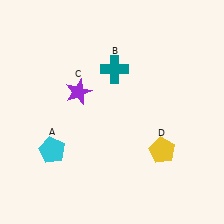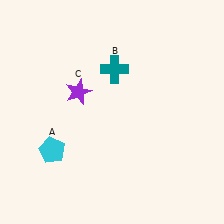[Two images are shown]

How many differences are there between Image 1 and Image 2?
There is 1 difference between the two images.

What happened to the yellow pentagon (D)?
The yellow pentagon (D) was removed in Image 2. It was in the bottom-right area of Image 1.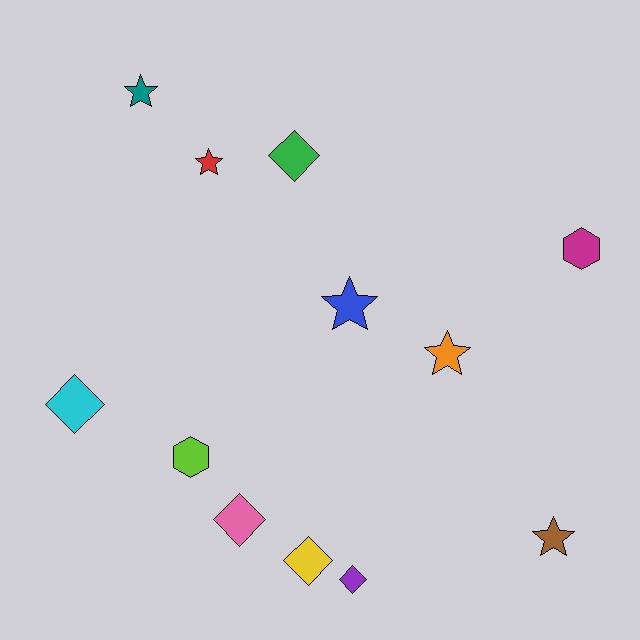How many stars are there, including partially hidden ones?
There are 5 stars.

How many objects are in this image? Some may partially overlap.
There are 12 objects.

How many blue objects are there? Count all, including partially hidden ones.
There is 1 blue object.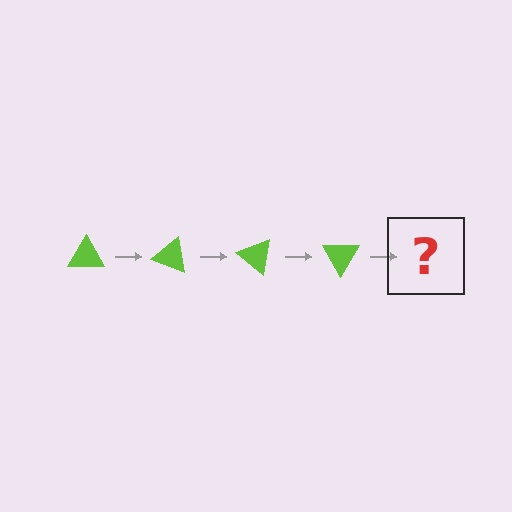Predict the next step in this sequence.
The next step is a lime triangle rotated 80 degrees.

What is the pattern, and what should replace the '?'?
The pattern is that the triangle rotates 20 degrees each step. The '?' should be a lime triangle rotated 80 degrees.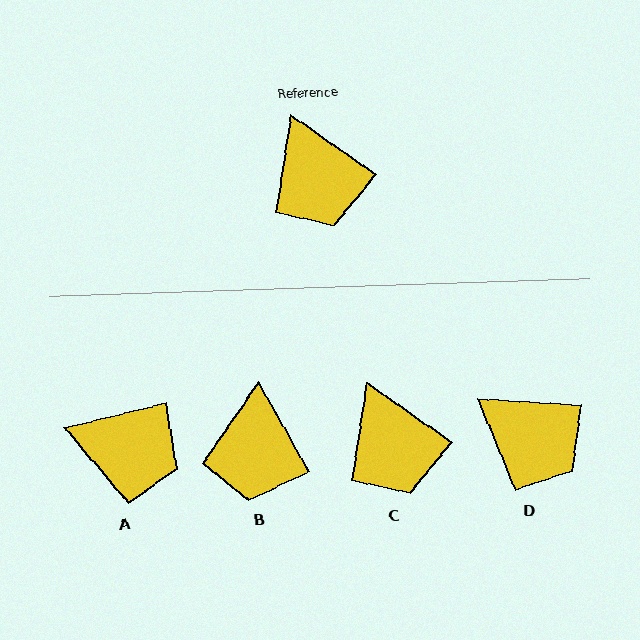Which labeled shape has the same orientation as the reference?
C.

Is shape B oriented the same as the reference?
No, it is off by about 26 degrees.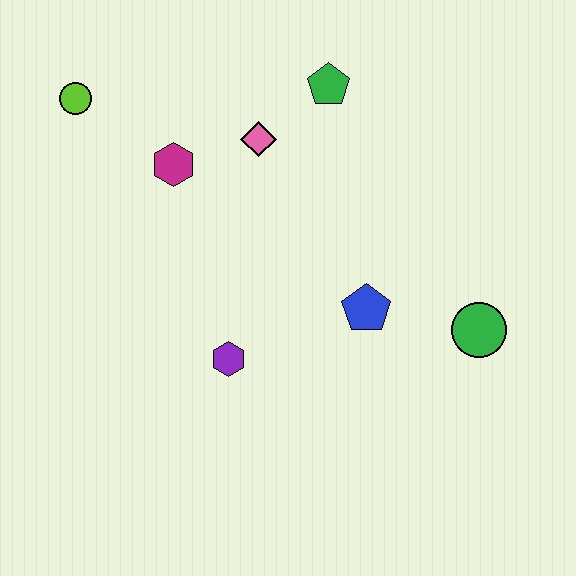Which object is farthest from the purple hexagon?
The lime circle is farthest from the purple hexagon.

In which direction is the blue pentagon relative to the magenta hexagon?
The blue pentagon is to the right of the magenta hexagon.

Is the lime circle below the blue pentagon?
No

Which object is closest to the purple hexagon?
The blue pentagon is closest to the purple hexagon.